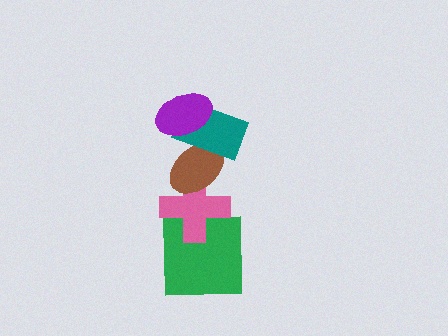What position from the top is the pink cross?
The pink cross is 4th from the top.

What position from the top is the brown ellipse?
The brown ellipse is 3rd from the top.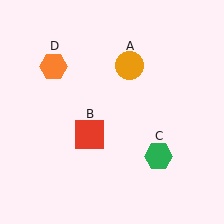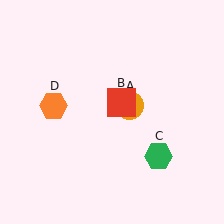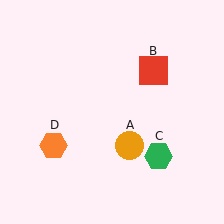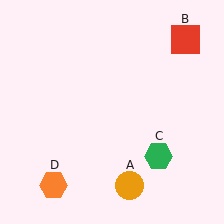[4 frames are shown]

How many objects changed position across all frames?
3 objects changed position: orange circle (object A), red square (object B), orange hexagon (object D).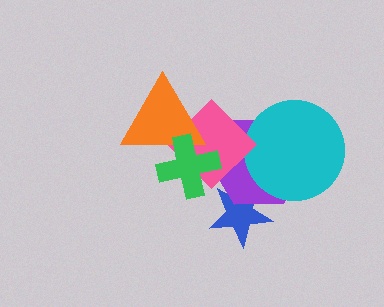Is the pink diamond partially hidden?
Yes, it is partially covered by another shape.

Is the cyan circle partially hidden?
Yes, it is partially covered by another shape.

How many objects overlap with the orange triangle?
2 objects overlap with the orange triangle.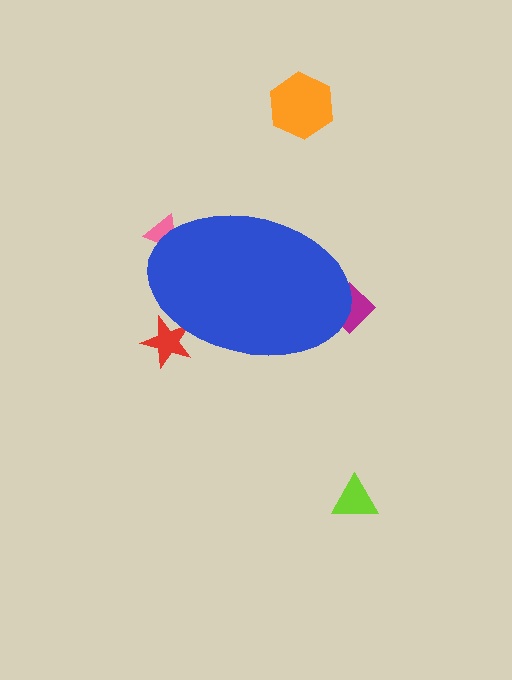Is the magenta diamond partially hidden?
Yes, the magenta diamond is partially hidden behind the blue ellipse.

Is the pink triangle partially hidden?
Yes, the pink triangle is partially hidden behind the blue ellipse.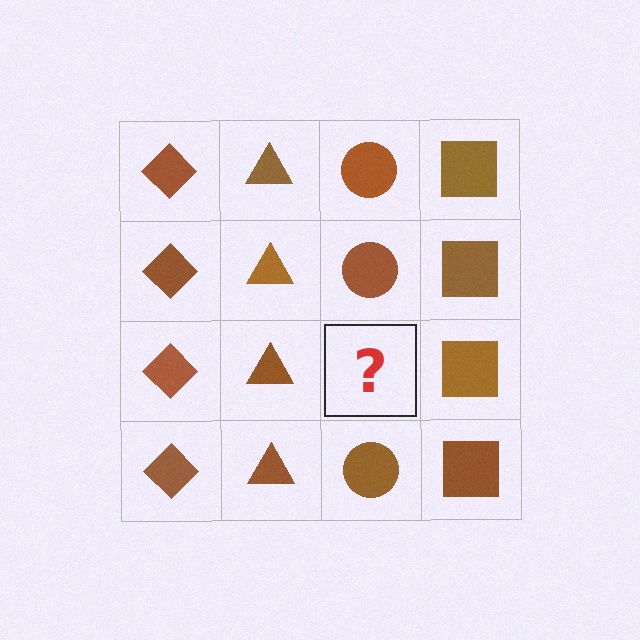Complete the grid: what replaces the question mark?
The question mark should be replaced with a brown circle.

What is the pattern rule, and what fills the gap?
The rule is that each column has a consistent shape. The gap should be filled with a brown circle.